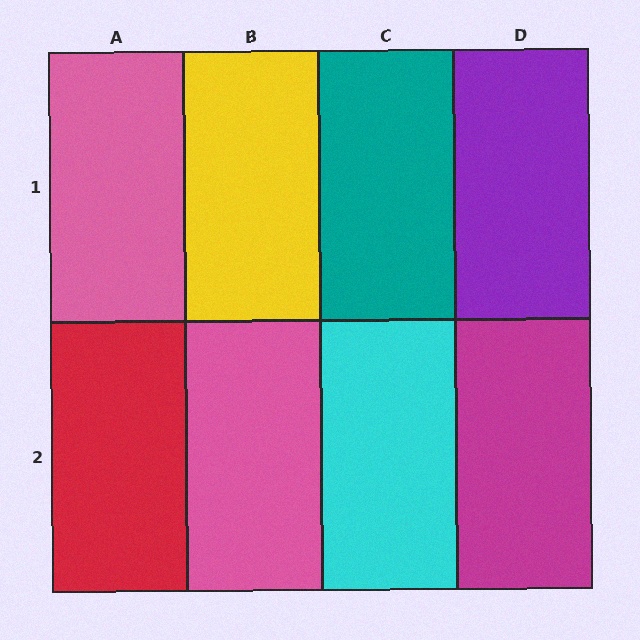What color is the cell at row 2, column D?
Magenta.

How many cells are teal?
1 cell is teal.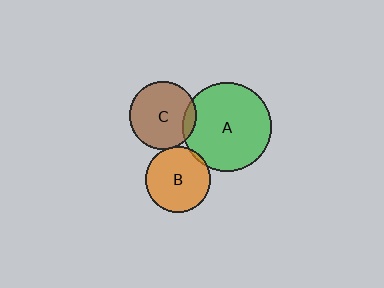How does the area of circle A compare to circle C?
Approximately 1.8 times.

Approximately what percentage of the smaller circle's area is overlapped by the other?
Approximately 10%.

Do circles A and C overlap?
Yes.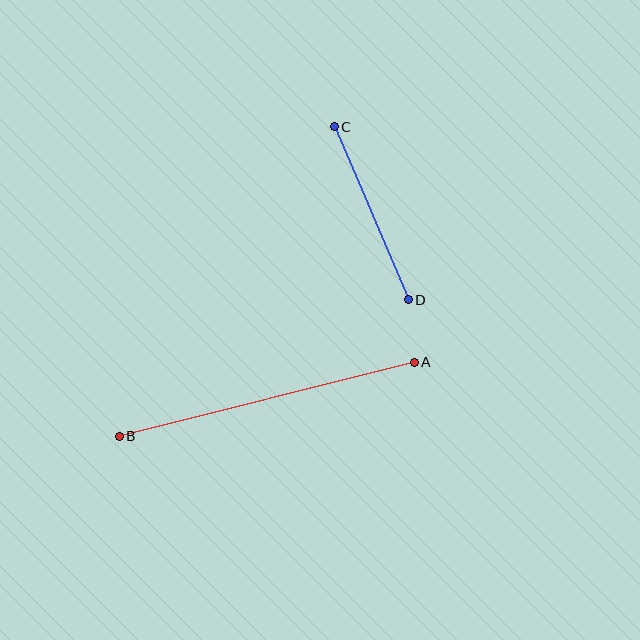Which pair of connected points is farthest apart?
Points A and B are farthest apart.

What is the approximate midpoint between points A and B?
The midpoint is at approximately (267, 399) pixels.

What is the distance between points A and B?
The distance is approximately 304 pixels.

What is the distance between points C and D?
The distance is approximately 188 pixels.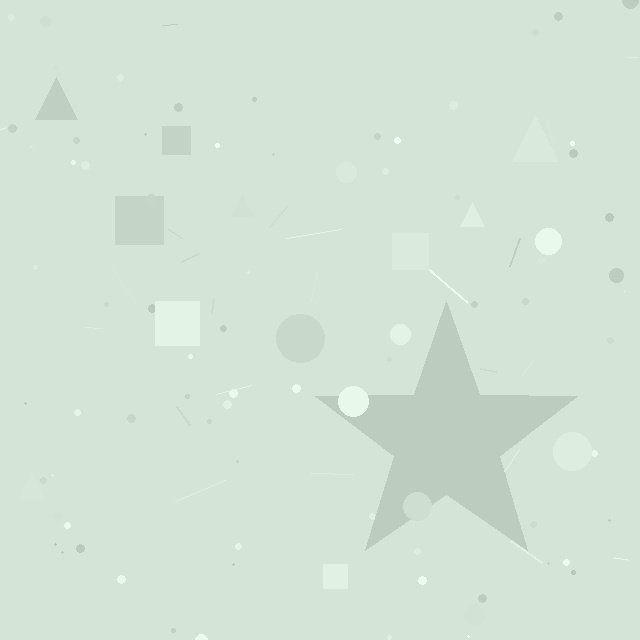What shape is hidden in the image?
A star is hidden in the image.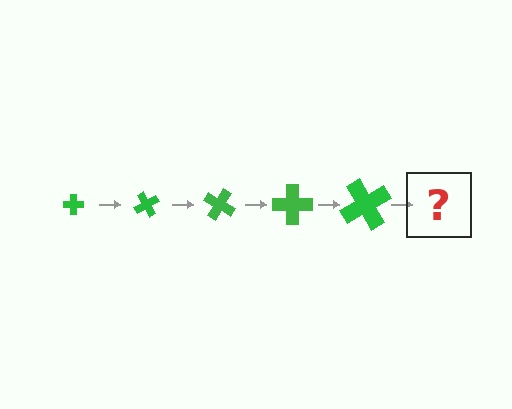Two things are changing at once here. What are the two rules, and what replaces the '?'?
The two rules are that the cross grows larger each step and it rotates 60 degrees each step. The '?' should be a cross, larger than the previous one and rotated 300 degrees from the start.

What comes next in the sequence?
The next element should be a cross, larger than the previous one and rotated 300 degrees from the start.